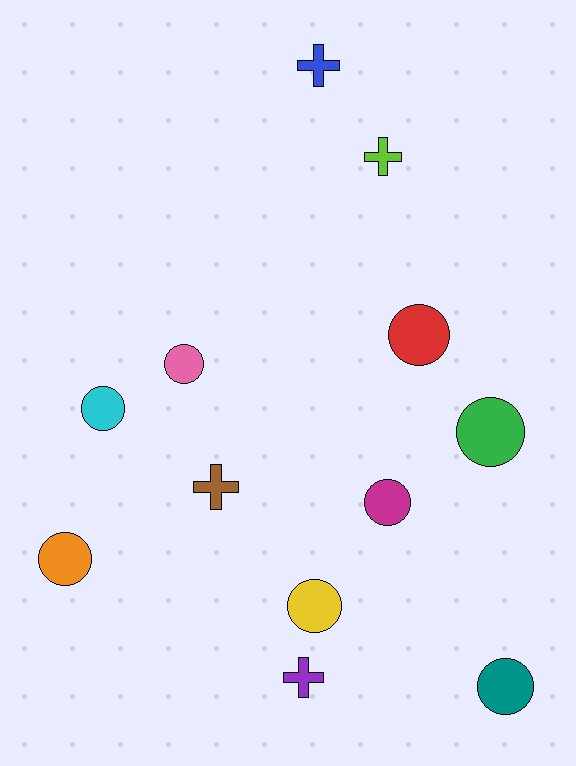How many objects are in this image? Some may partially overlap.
There are 12 objects.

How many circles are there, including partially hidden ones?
There are 8 circles.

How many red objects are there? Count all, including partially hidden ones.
There is 1 red object.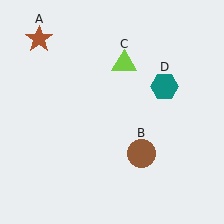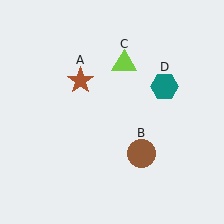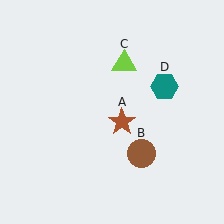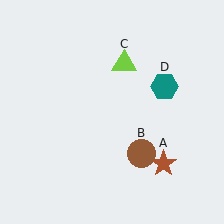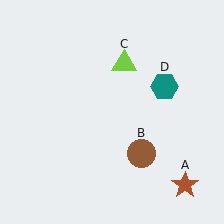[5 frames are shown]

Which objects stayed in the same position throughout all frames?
Brown circle (object B) and lime triangle (object C) and teal hexagon (object D) remained stationary.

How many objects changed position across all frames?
1 object changed position: brown star (object A).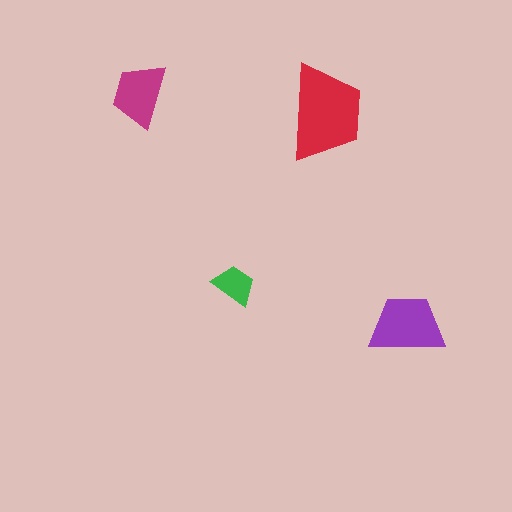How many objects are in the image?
There are 4 objects in the image.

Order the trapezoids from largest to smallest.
the red one, the purple one, the magenta one, the green one.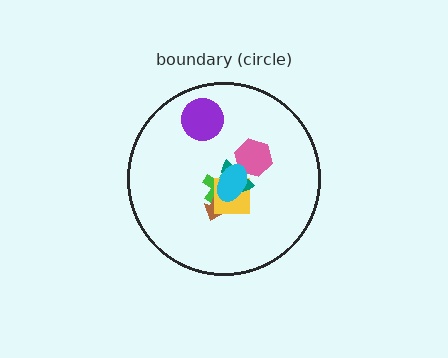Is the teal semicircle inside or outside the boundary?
Inside.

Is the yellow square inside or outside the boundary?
Inside.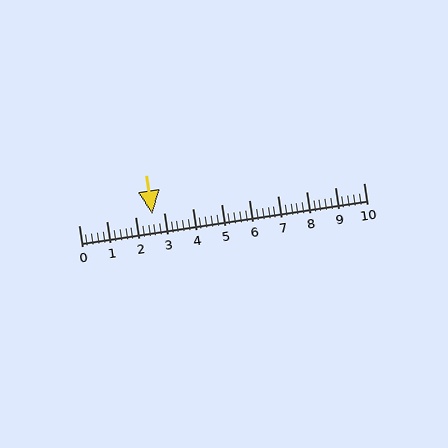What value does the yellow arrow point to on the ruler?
The yellow arrow points to approximately 2.6.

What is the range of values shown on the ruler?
The ruler shows values from 0 to 10.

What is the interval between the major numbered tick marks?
The major tick marks are spaced 1 units apart.